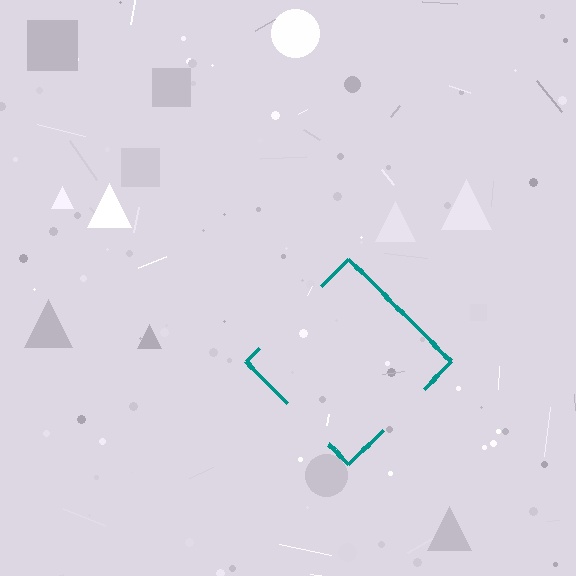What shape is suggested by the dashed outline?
The dashed outline suggests a diamond.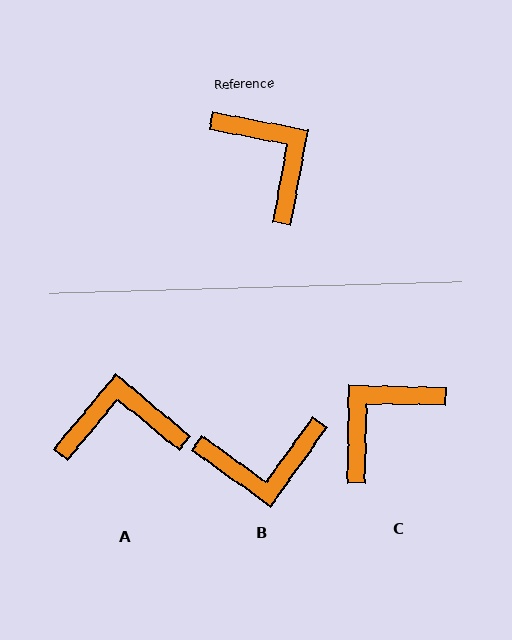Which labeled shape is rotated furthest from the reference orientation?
B, about 115 degrees away.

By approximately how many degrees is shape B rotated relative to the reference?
Approximately 115 degrees clockwise.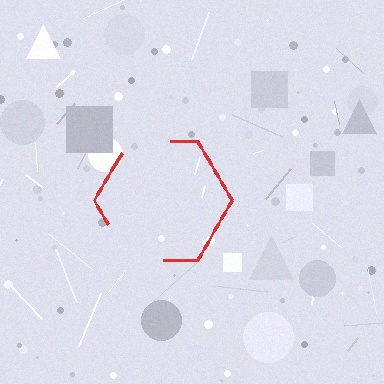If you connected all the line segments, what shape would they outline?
They would outline a hexagon.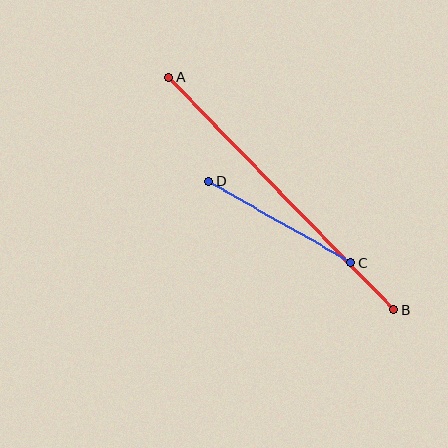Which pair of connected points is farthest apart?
Points A and B are farthest apart.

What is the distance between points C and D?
The distance is approximately 164 pixels.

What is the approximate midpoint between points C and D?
The midpoint is at approximately (280, 222) pixels.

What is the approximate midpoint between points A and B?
The midpoint is at approximately (281, 193) pixels.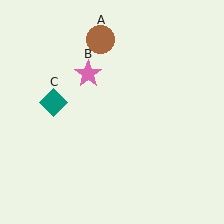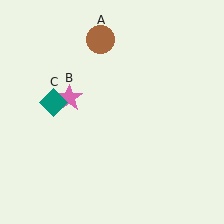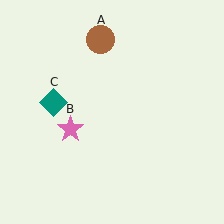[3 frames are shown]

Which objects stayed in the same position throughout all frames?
Brown circle (object A) and teal diamond (object C) remained stationary.